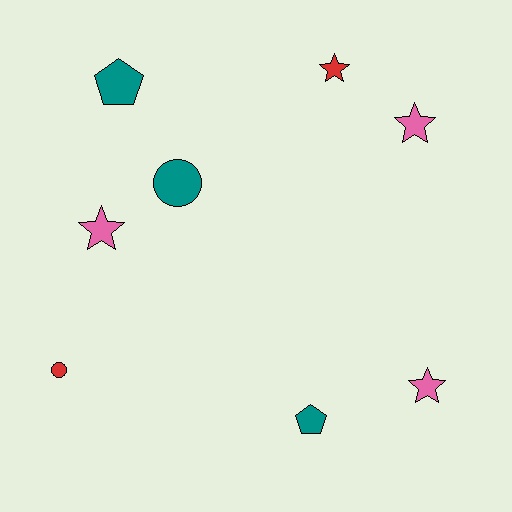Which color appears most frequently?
Teal, with 3 objects.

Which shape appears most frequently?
Star, with 4 objects.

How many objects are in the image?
There are 8 objects.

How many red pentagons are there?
There are no red pentagons.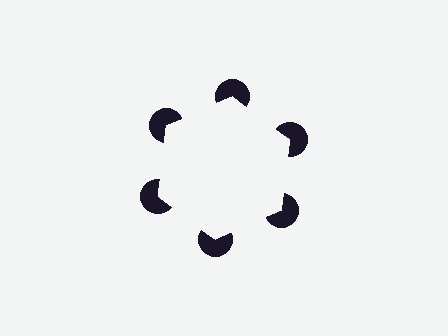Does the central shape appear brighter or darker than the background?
It typically appears slightly brighter than the background, even though no actual brightness change is drawn.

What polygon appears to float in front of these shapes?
An illusory hexagon — its edges are inferred from the aligned wedge cuts in the pac-man discs, not physically drawn.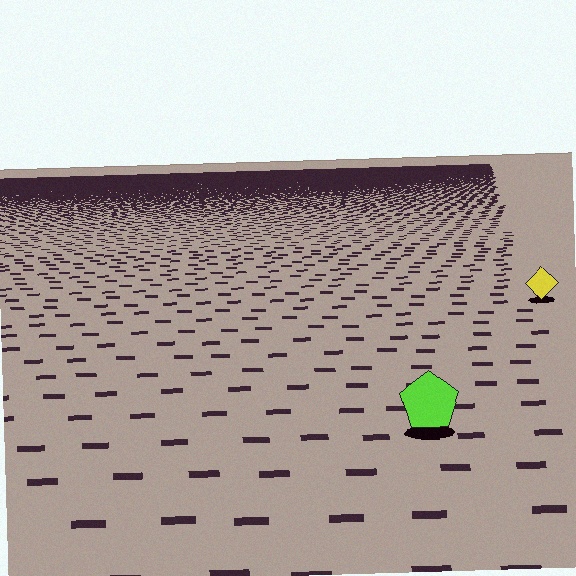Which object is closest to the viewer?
The lime pentagon is closest. The texture marks near it are larger and more spread out.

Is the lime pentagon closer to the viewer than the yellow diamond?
Yes. The lime pentagon is closer — you can tell from the texture gradient: the ground texture is coarser near it.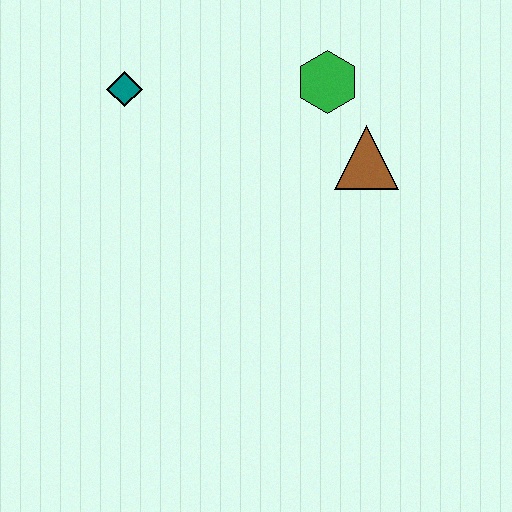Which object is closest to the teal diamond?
The green hexagon is closest to the teal diamond.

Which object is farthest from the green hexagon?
The teal diamond is farthest from the green hexagon.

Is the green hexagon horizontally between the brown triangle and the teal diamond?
Yes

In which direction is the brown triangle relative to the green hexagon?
The brown triangle is below the green hexagon.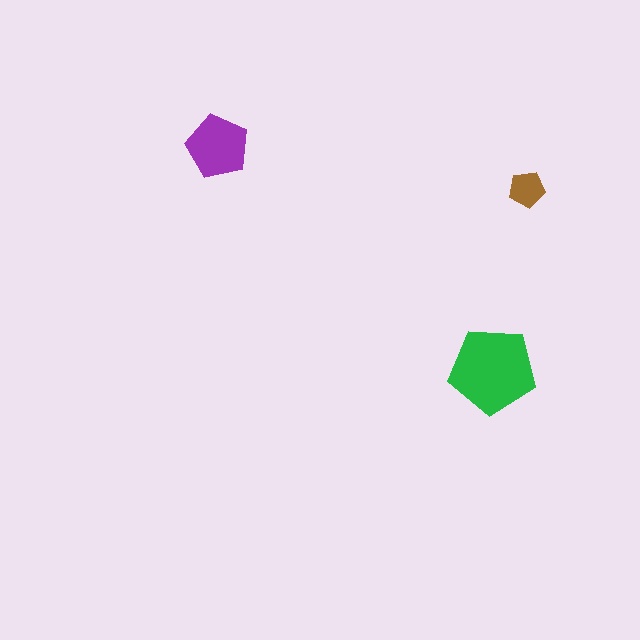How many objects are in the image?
There are 3 objects in the image.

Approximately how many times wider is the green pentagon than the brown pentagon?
About 2.5 times wider.